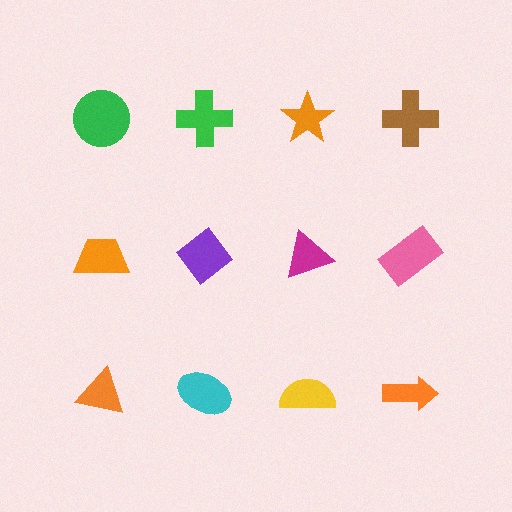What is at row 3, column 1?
An orange triangle.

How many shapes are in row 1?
4 shapes.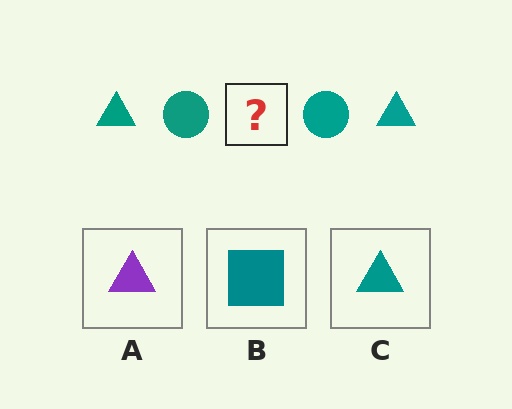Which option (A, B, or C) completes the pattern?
C.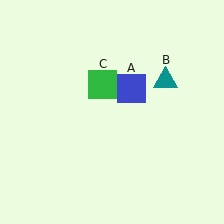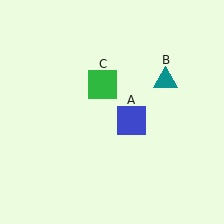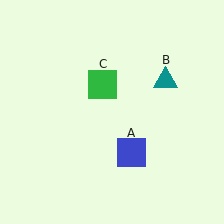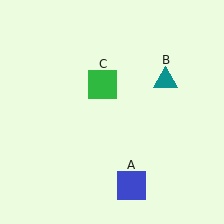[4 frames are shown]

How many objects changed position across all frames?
1 object changed position: blue square (object A).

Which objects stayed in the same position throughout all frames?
Teal triangle (object B) and green square (object C) remained stationary.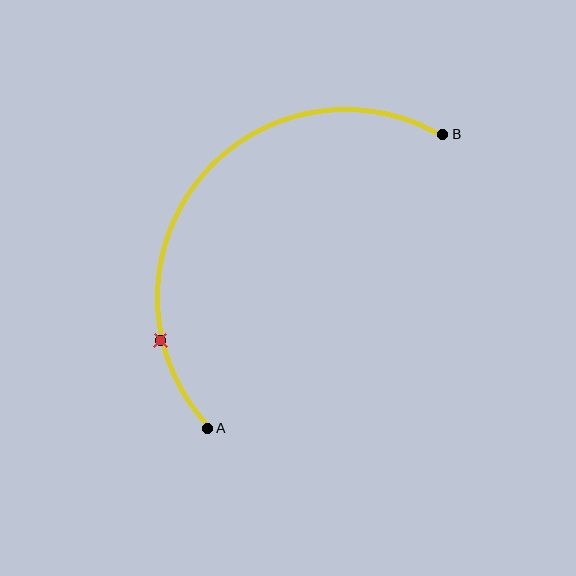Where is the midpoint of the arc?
The arc midpoint is the point on the curve farthest from the straight line joining A and B. It sits above and to the left of that line.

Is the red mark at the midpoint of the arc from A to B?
No. The red mark lies on the arc but is closer to endpoint A. The arc midpoint would be at the point on the curve equidistant along the arc from both A and B.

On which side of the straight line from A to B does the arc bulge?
The arc bulges above and to the left of the straight line connecting A and B.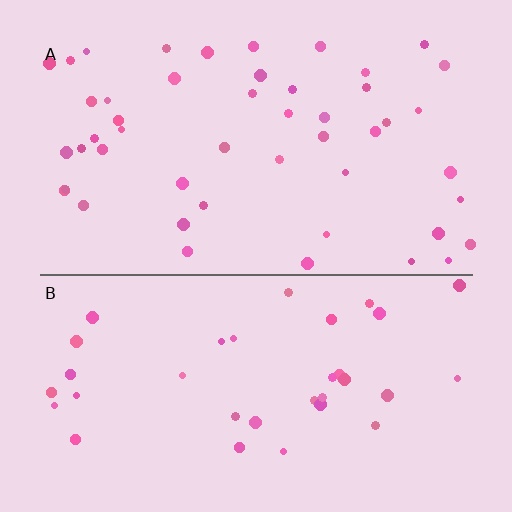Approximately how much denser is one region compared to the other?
Approximately 1.4× — region A over region B.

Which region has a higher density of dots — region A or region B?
A (the top).